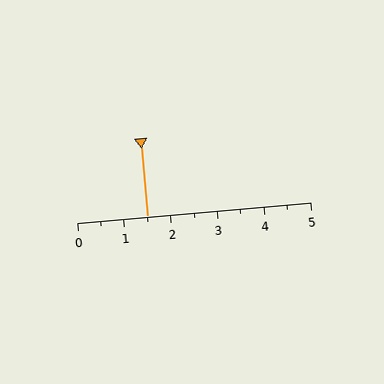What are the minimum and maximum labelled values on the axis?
The axis runs from 0 to 5.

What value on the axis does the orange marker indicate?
The marker indicates approximately 1.5.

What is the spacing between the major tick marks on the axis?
The major ticks are spaced 1 apart.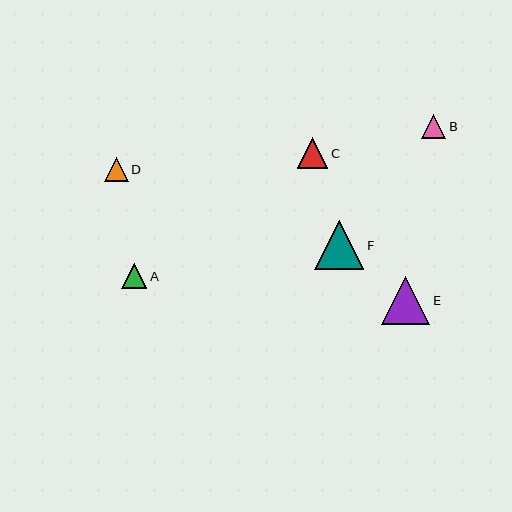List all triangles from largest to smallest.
From largest to smallest: F, E, C, A, B, D.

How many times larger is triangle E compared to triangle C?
Triangle E is approximately 1.6 times the size of triangle C.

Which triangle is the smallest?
Triangle D is the smallest with a size of approximately 24 pixels.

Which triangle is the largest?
Triangle F is the largest with a size of approximately 50 pixels.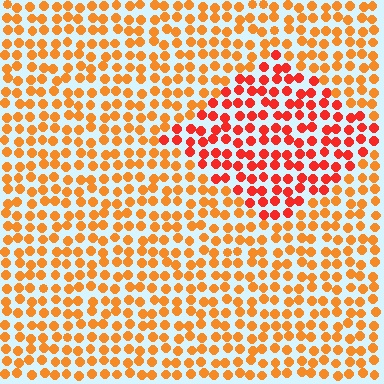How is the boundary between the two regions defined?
The boundary is defined purely by a slight shift in hue (about 29 degrees). Spacing, size, and orientation are identical on both sides.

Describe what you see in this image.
The image is filled with small orange elements in a uniform arrangement. A diamond-shaped region is visible where the elements are tinted to a slightly different hue, forming a subtle color boundary.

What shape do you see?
I see a diamond.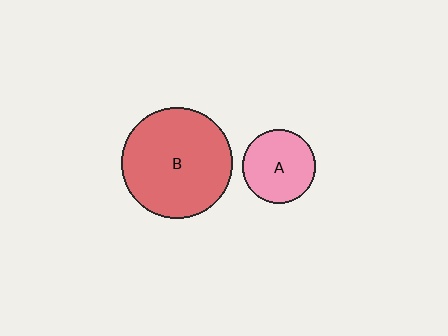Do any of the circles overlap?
No, none of the circles overlap.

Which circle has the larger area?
Circle B (red).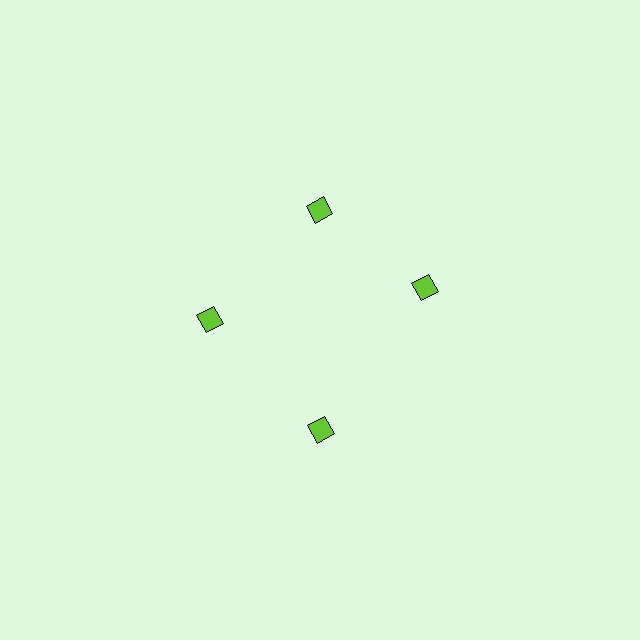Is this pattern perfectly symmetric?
No. The 4 lime squares are arranged in a ring, but one element near the 3 o'clock position is rotated out of alignment along the ring, breaking the 4-fold rotational symmetry.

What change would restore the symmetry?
The symmetry would be restored by rotating it back into even spacing with its neighbors so that all 4 squares sit at equal angles and equal distance from the center.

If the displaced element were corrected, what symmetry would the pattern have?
It would have 4-fold rotational symmetry — the pattern would map onto itself every 90 degrees.